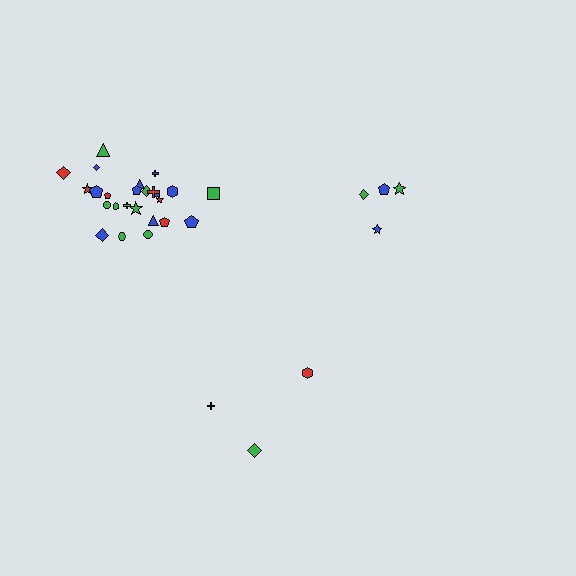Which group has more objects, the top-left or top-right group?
The top-left group.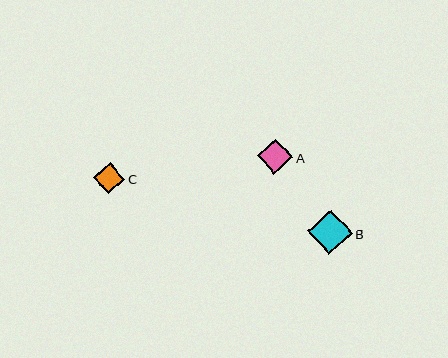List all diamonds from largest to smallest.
From largest to smallest: B, A, C.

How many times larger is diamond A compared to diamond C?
Diamond A is approximately 1.1 times the size of diamond C.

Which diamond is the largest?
Diamond B is the largest with a size of approximately 44 pixels.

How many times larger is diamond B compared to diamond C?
Diamond B is approximately 1.4 times the size of diamond C.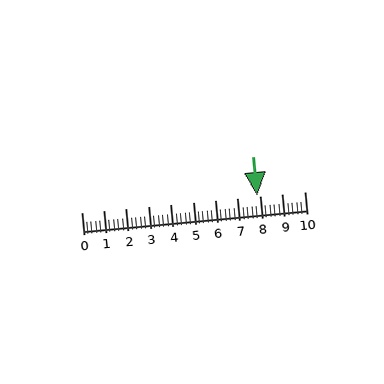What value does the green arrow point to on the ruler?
The green arrow points to approximately 7.9.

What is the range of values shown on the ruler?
The ruler shows values from 0 to 10.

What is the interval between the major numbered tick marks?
The major tick marks are spaced 1 units apart.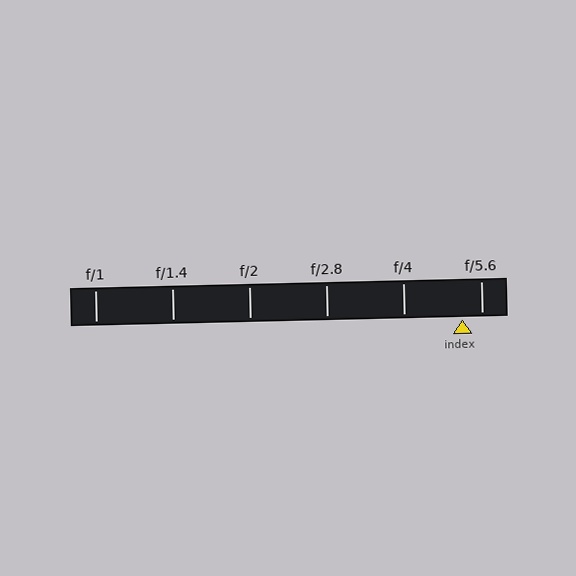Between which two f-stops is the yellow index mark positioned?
The index mark is between f/4 and f/5.6.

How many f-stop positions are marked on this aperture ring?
There are 6 f-stop positions marked.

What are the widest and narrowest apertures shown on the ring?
The widest aperture shown is f/1 and the narrowest is f/5.6.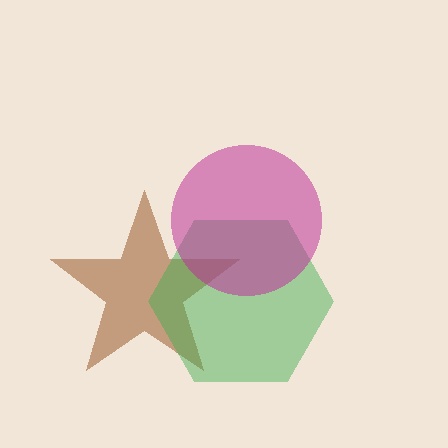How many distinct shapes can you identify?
There are 3 distinct shapes: a brown star, a green hexagon, a magenta circle.